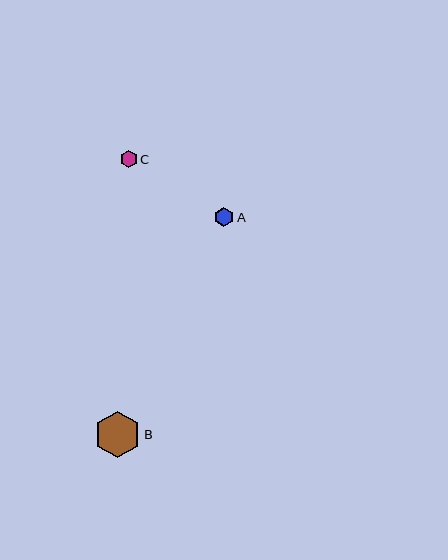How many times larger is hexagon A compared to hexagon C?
Hexagon A is approximately 1.1 times the size of hexagon C.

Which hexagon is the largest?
Hexagon B is the largest with a size of approximately 47 pixels.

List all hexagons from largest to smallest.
From largest to smallest: B, A, C.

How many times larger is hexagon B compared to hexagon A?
Hexagon B is approximately 2.4 times the size of hexagon A.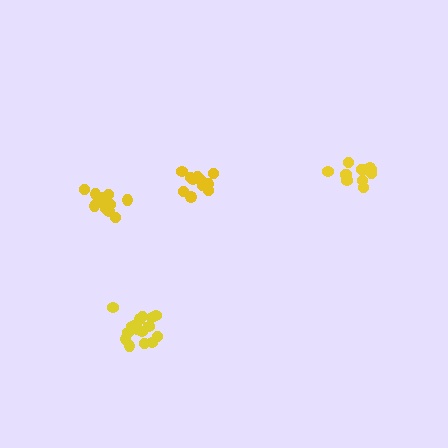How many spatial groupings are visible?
There are 4 spatial groupings.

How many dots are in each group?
Group 1: 11 dots, Group 2: 12 dots, Group 3: 16 dots, Group 4: 12 dots (51 total).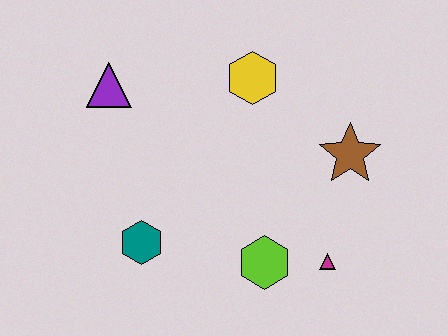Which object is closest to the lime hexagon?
The magenta triangle is closest to the lime hexagon.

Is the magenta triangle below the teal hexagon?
Yes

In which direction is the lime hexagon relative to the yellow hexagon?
The lime hexagon is below the yellow hexagon.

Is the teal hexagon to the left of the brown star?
Yes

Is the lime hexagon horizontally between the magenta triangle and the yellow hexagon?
Yes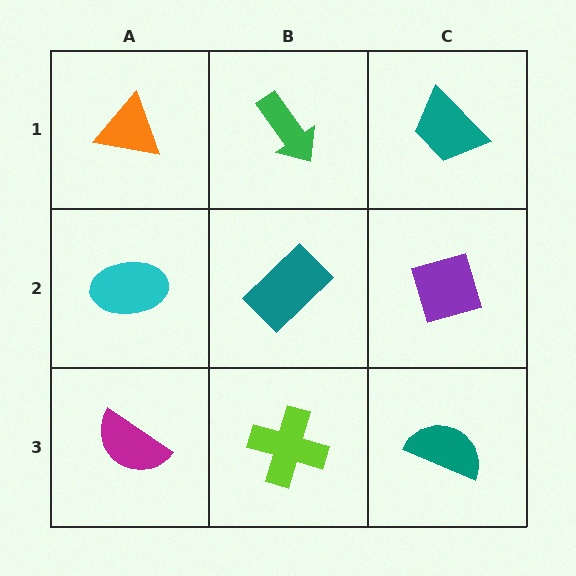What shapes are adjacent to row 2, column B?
A green arrow (row 1, column B), a lime cross (row 3, column B), a cyan ellipse (row 2, column A), a purple diamond (row 2, column C).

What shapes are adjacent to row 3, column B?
A teal rectangle (row 2, column B), a magenta semicircle (row 3, column A), a teal semicircle (row 3, column C).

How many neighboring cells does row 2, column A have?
3.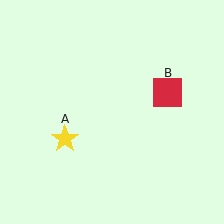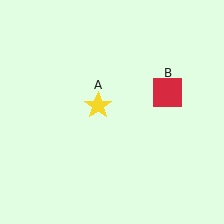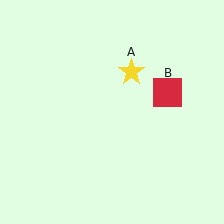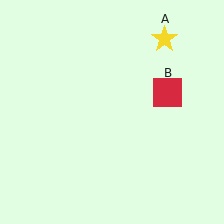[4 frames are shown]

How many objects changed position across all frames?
1 object changed position: yellow star (object A).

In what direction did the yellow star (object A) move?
The yellow star (object A) moved up and to the right.